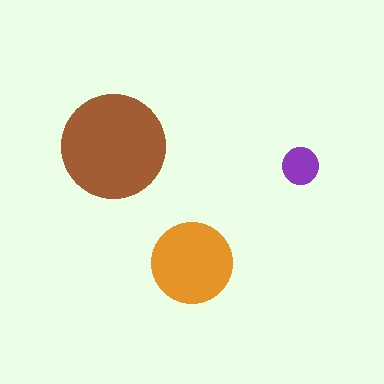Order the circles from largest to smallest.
the brown one, the orange one, the purple one.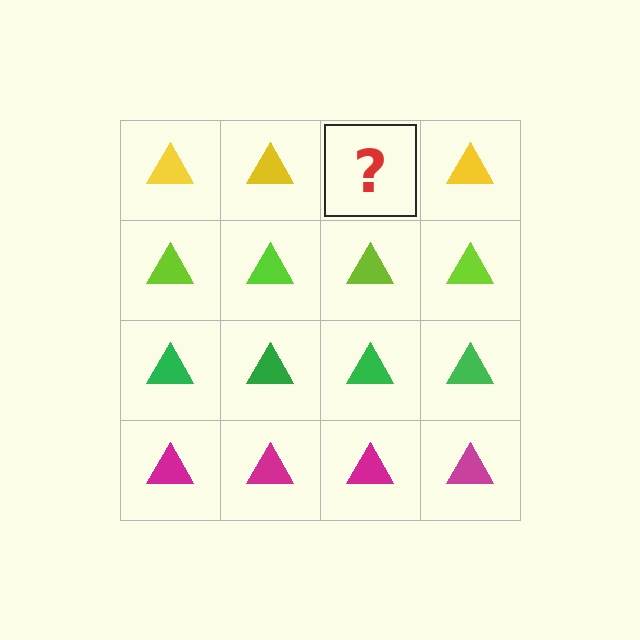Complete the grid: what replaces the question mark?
The question mark should be replaced with a yellow triangle.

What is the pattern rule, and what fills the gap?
The rule is that each row has a consistent color. The gap should be filled with a yellow triangle.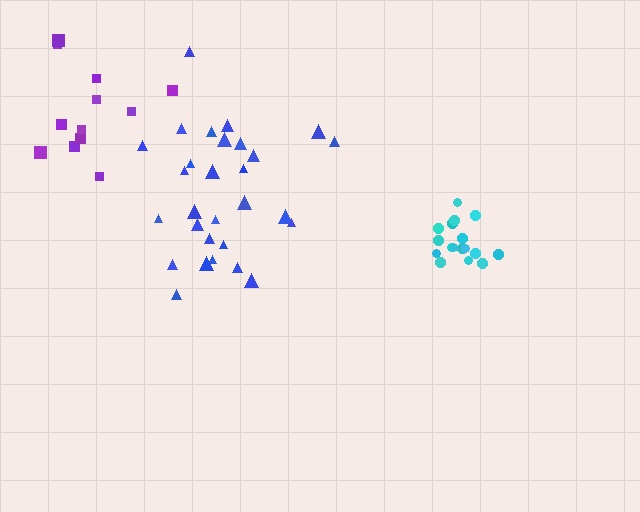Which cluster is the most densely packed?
Cyan.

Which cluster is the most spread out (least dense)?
Blue.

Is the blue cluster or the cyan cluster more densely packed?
Cyan.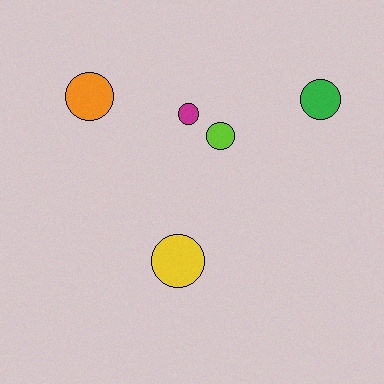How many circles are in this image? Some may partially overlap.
There are 5 circles.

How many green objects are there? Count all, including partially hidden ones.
There is 1 green object.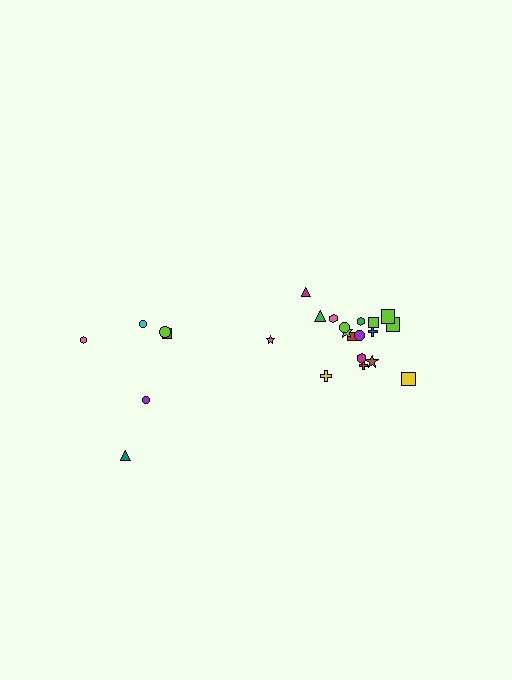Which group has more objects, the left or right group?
The right group.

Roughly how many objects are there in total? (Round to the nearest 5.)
Roughly 25 objects in total.